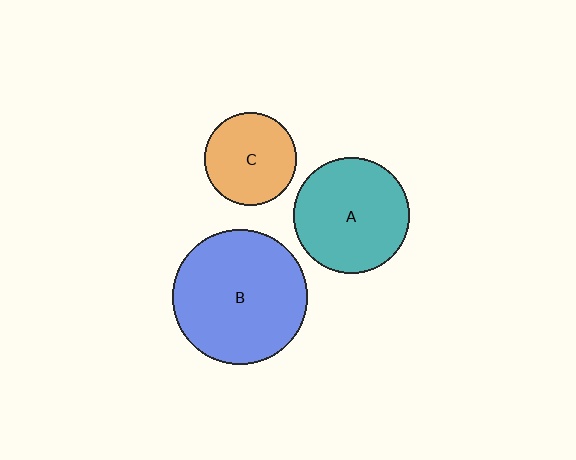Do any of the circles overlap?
No, none of the circles overlap.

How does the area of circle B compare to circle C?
Approximately 2.1 times.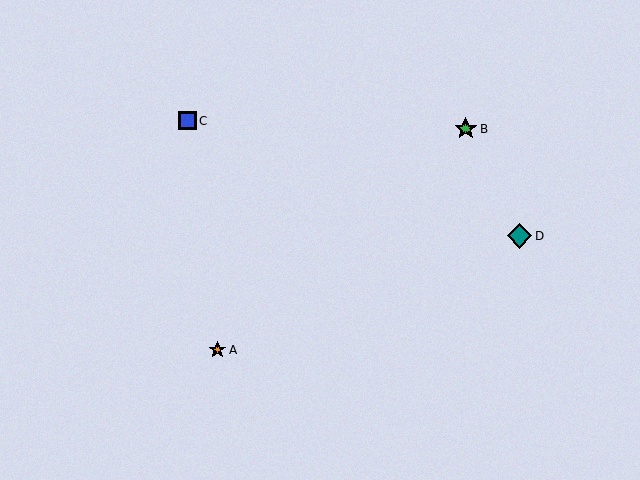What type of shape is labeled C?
Shape C is a blue square.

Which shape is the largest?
The teal diamond (labeled D) is the largest.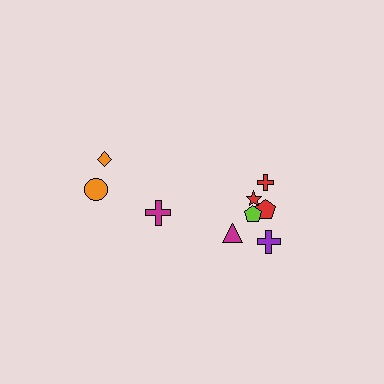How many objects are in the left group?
There are 3 objects.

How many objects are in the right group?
There are 6 objects.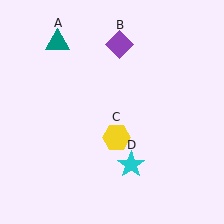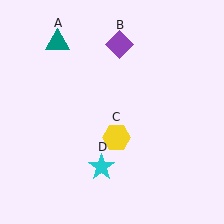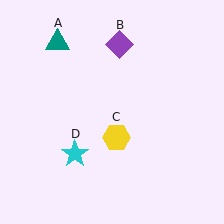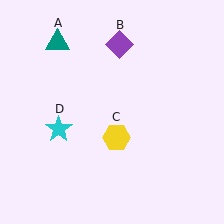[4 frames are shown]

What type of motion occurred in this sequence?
The cyan star (object D) rotated clockwise around the center of the scene.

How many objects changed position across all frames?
1 object changed position: cyan star (object D).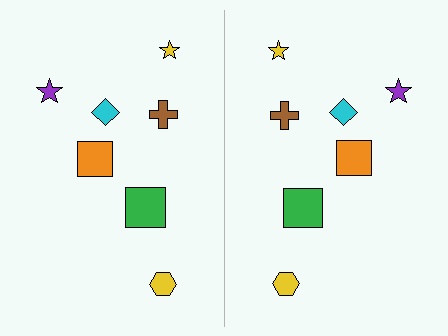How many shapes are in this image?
There are 14 shapes in this image.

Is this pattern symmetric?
Yes, this pattern has bilateral (reflection) symmetry.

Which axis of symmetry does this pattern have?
The pattern has a vertical axis of symmetry running through the center of the image.